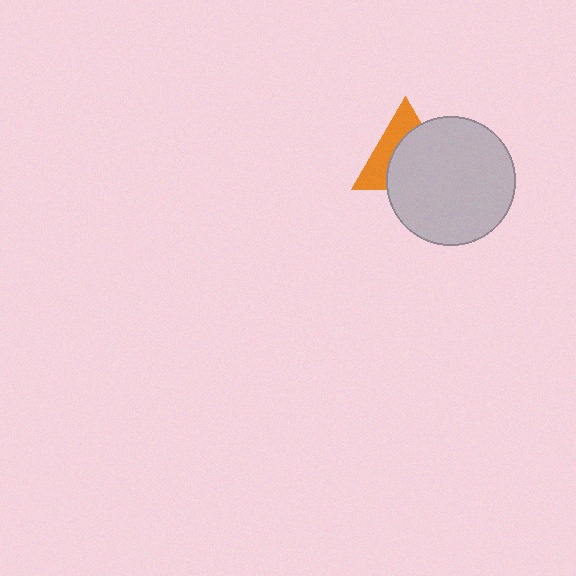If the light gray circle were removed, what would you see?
You would see the complete orange triangle.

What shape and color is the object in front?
The object in front is a light gray circle.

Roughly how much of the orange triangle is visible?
A small part of it is visible (roughly 40%).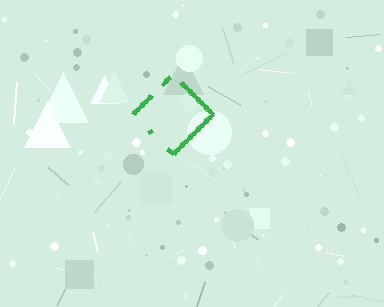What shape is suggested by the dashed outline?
The dashed outline suggests a diamond.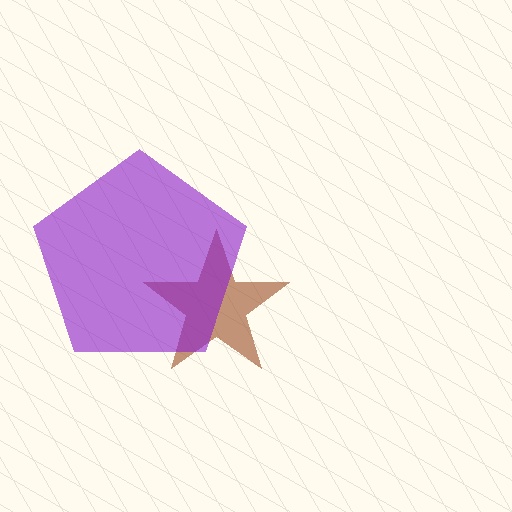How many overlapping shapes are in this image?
There are 2 overlapping shapes in the image.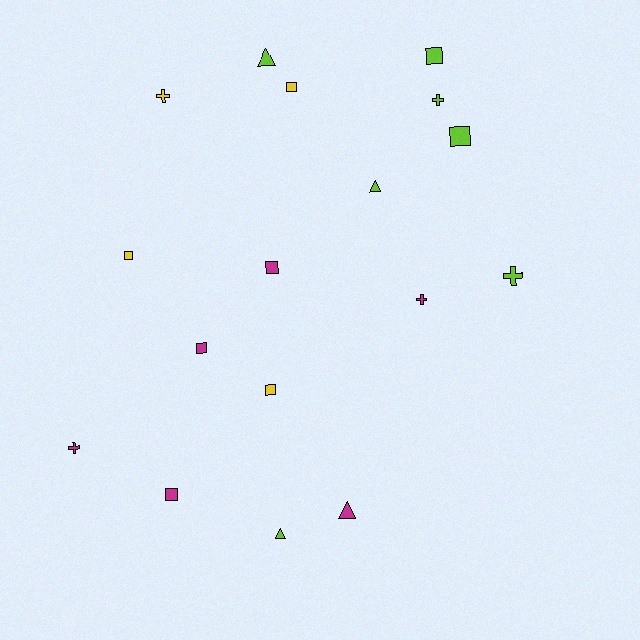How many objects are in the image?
There are 17 objects.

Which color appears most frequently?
Lime, with 7 objects.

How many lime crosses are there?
There are 2 lime crosses.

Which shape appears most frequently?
Square, with 8 objects.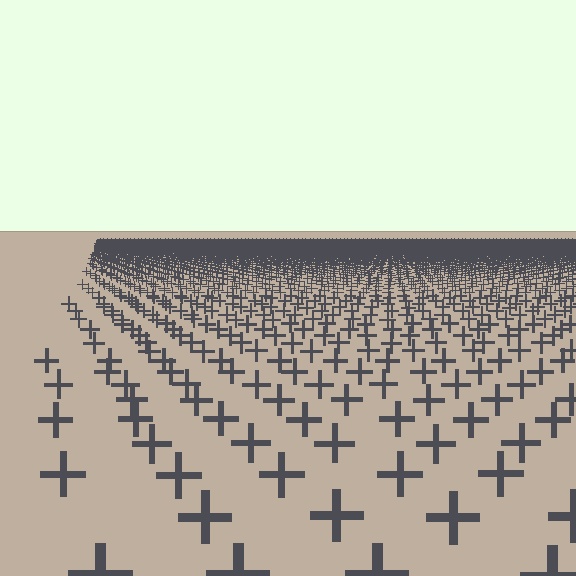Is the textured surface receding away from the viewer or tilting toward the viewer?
The surface is receding away from the viewer. Texture elements get smaller and denser toward the top.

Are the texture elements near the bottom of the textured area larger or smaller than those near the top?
Larger. Near the bottom, elements are closer to the viewer and appear at a bigger on-screen size.